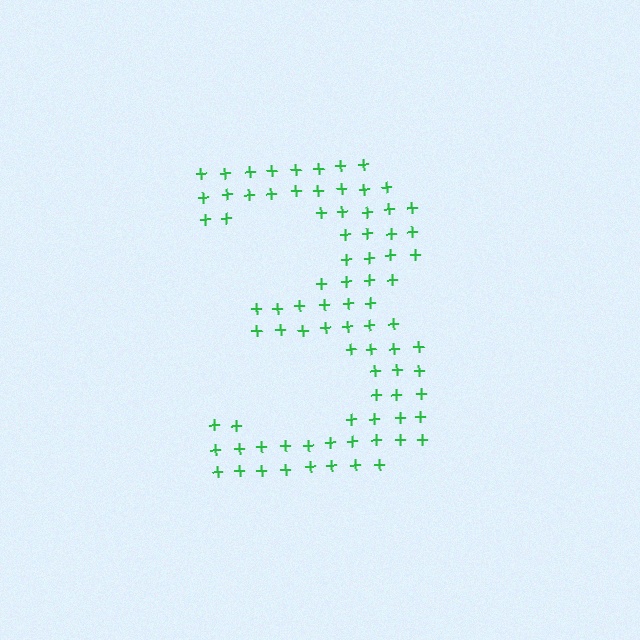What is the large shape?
The large shape is the digit 3.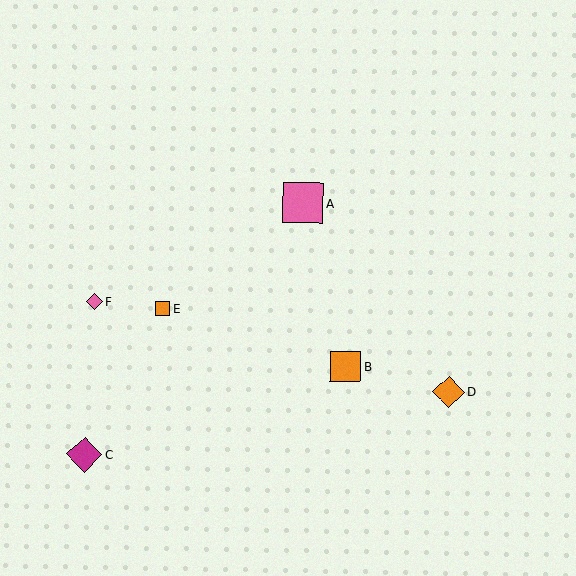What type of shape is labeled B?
Shape B is an orange square.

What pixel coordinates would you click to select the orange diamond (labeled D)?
Click at (449, 392) to select the orange diamond D.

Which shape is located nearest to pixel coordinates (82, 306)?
The pink diamond (labeled F) at (94, 301) is nearest to that location.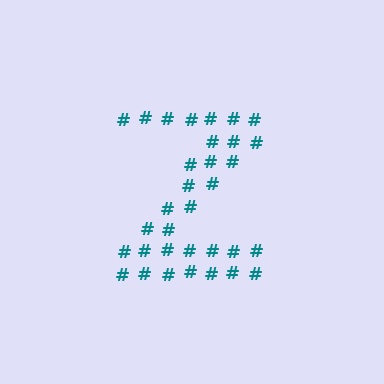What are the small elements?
The small elements are hash symbols.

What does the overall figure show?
The overall figure shows the letter Z.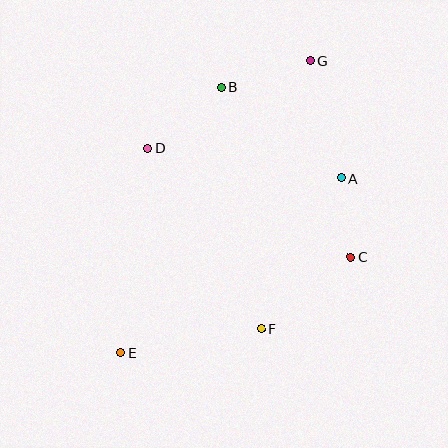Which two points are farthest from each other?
Points E and G are farthest from each other.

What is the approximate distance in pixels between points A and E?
The distance between A and E is approximately 280 pixels.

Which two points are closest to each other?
Points A and C are closest to each other.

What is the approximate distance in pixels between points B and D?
The distance between B and D is approximately 95 pixels.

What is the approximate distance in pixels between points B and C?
The distance between B and C is approximately 214 pixels.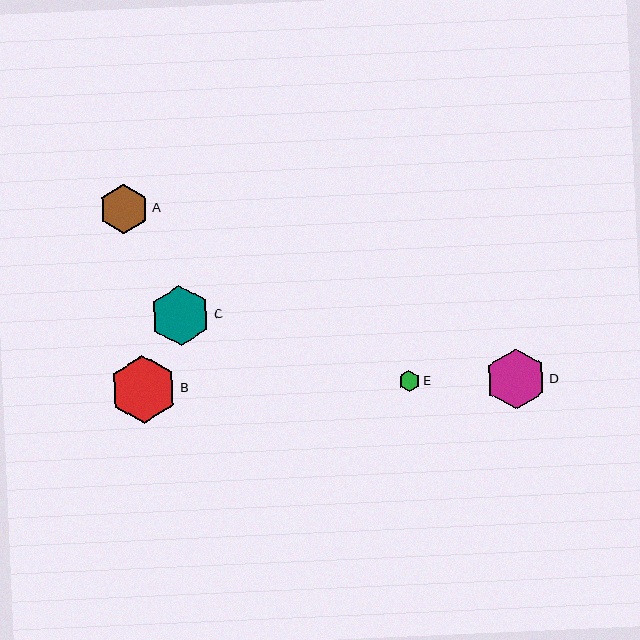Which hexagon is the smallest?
Hexagon E is the smallest with a size of approximately 21 pixels.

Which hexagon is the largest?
Hexagon B is the largest with a size of approximately 67 pixels.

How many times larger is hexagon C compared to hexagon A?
Hexagon C is approximately 1.2 times the size of hexagon A.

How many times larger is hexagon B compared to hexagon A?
Hexagon B is approximately 1.3 times the size of hexagon A.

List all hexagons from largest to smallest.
From largest to smallest: B, D, C, A, E.